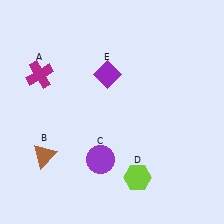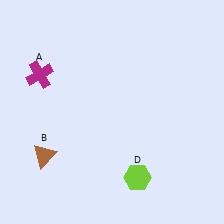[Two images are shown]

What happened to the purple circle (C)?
The purple circle (C) was removed in Image 2. It was in the bottom-left area of Image 1.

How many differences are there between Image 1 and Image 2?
There are 2 differences between the two images.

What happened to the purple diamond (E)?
The purple diamond (E) was removed in Image 2. It was in the top-left area of Image 1.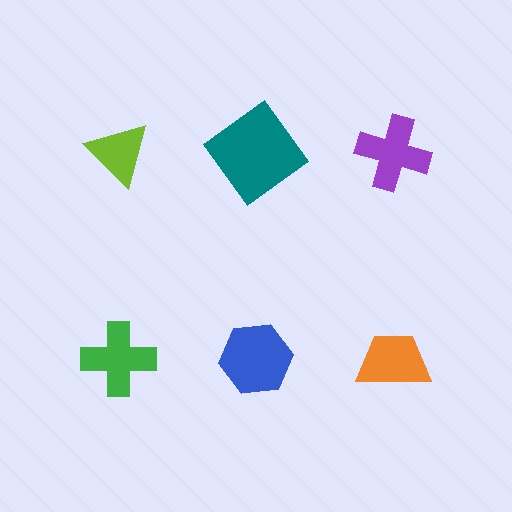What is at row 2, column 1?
A green cross.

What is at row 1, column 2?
A teal diamond.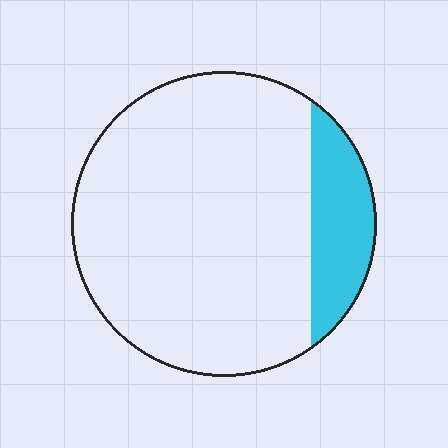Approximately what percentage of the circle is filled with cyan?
Approximately 15%.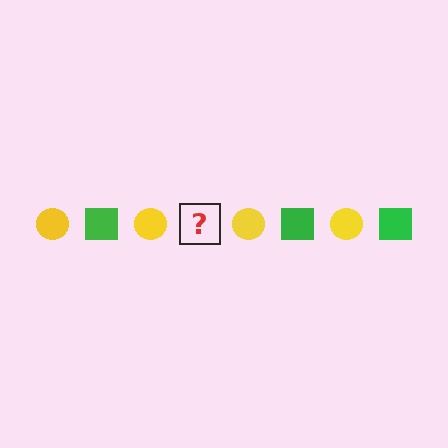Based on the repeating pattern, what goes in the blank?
The blank should be a green square.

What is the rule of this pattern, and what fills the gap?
The rule is that the pattern alternates between yellow circle and green square. The gap should be filled with a green square.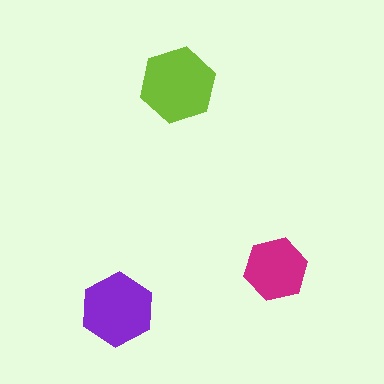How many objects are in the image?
There are 3 objects in the image.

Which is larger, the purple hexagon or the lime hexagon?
The lime one.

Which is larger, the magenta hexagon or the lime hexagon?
The lime one.